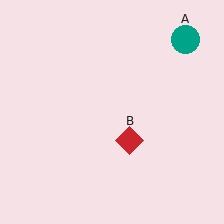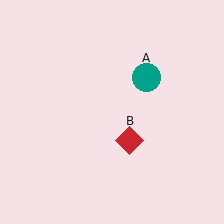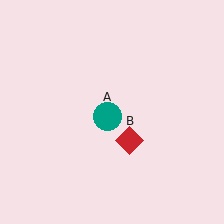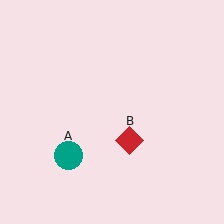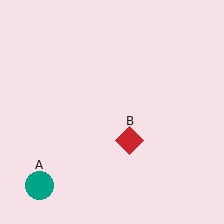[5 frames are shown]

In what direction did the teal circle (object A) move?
The teal circle (object A) moved down and to the left.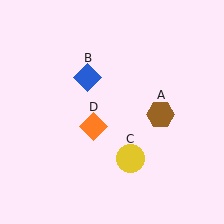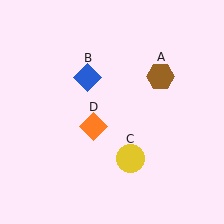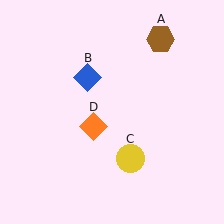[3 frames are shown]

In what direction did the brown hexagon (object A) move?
The brown hexagon (object A) moved up.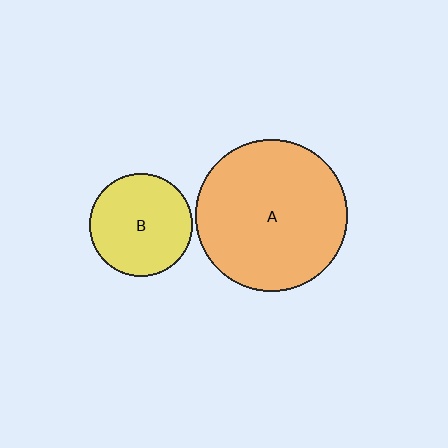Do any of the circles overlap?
No, none of the circles overlap.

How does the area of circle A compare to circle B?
Approximately 2.2 times.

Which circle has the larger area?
Circle A (orange).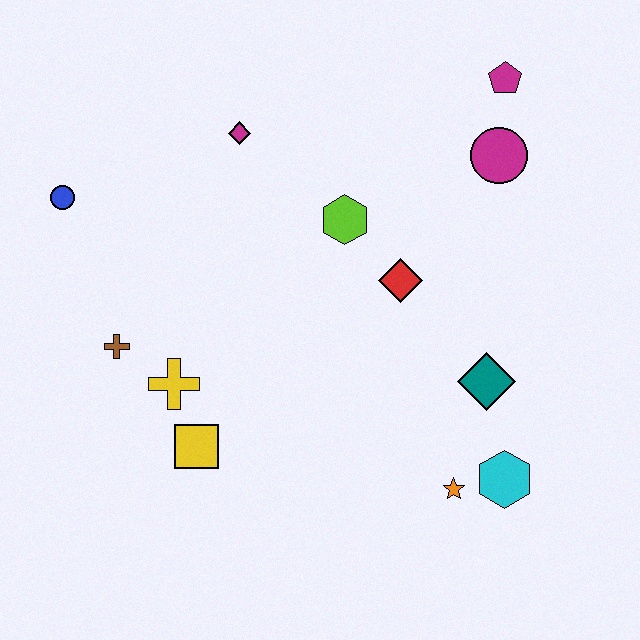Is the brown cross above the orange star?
Yes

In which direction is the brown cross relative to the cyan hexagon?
The brown cross is to the left of the cyan hexagon.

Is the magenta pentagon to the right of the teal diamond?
Yes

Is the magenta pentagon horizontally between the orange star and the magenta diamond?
No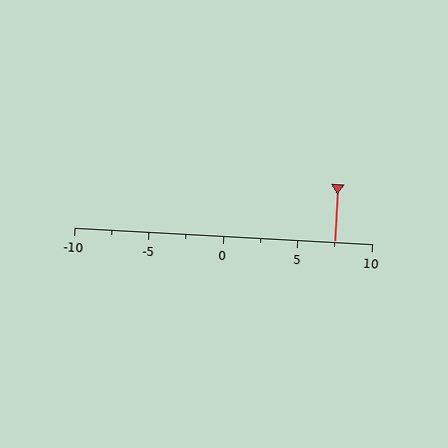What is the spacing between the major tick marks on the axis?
The major ticks are spaced 5 apart.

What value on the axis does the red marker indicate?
The marker indicates approximately 7.5.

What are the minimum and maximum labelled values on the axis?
The axis runs from -10 to 10.